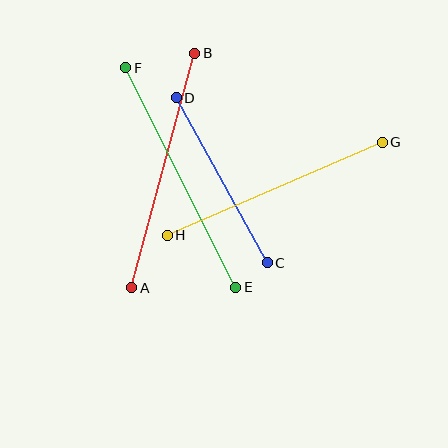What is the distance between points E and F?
The distance is approximately 245 pixels.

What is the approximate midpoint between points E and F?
The midpoint is at approximately (181, 178) pixels.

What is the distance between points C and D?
The distance is approximately 188 pixels.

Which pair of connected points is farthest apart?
Points E and F are farthest apart.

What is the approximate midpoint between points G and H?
The midpoint is at approximately (275, 189) pixels.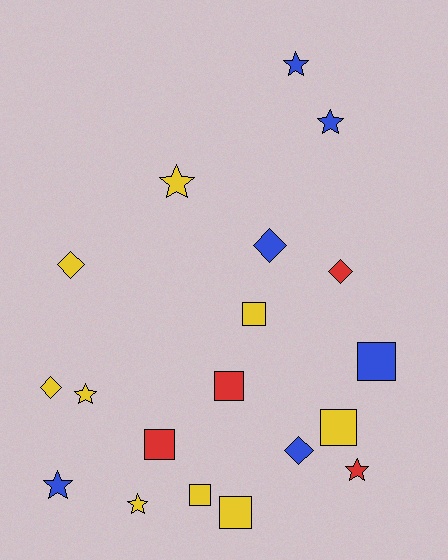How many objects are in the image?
There are 19 objects.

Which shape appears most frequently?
Square, with 7 objects.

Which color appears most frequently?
Yellow, with 9 objects.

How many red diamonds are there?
There is 1 red diamond.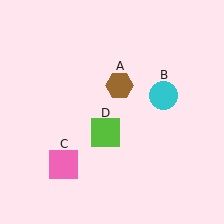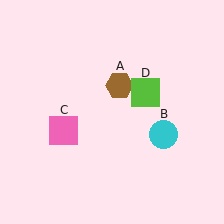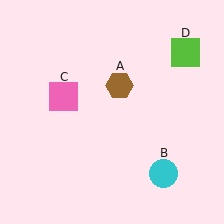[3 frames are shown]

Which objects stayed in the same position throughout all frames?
Brown hexagon (object A) remained stationary.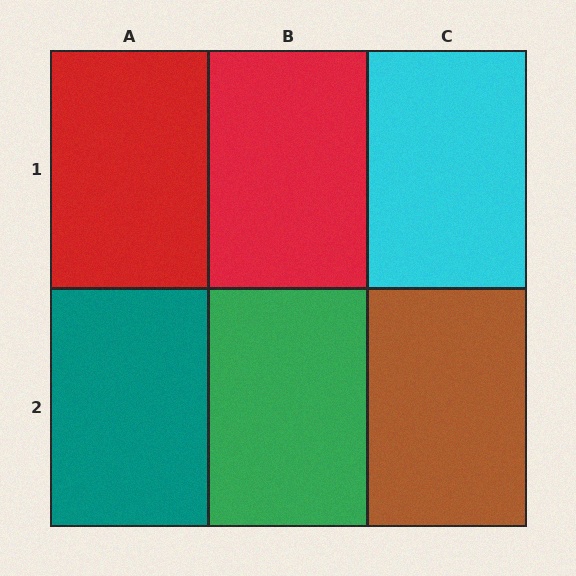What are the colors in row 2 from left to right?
Teal, green, brown.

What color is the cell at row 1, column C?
Cyan.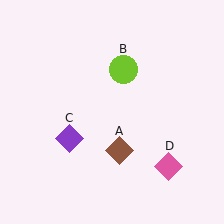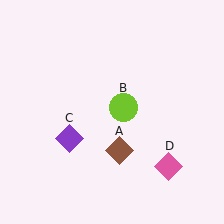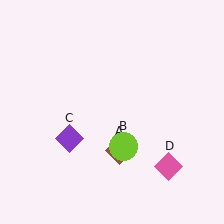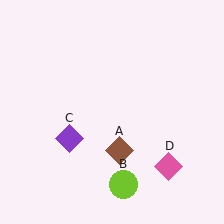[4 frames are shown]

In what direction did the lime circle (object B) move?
The lime circle (object B) moved down.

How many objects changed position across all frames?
1 object changed position: lime circle (object B).